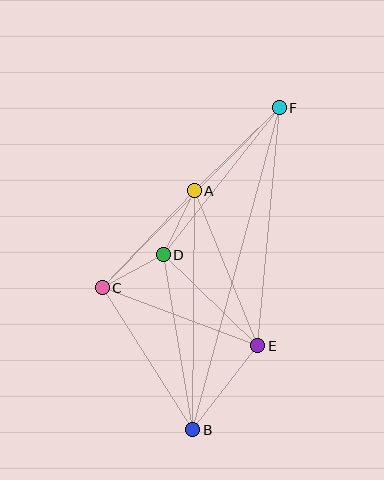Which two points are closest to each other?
Points C and D are closest to each other.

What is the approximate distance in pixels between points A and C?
The distance between A and C is approximately 134 pixels.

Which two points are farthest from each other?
Points B and F are farthest from each other.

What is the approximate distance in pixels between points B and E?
The distance between B and E is approximately 106 pixels.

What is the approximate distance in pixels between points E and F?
The distance between E and F is approximately 239 pixels.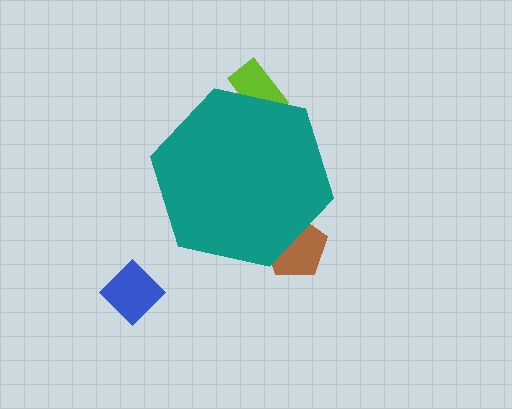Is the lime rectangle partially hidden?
Yes, the lime rectangle is partially hidden behind the teal hexagon.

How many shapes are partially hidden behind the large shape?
2 shapes are partially hidden.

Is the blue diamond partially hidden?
No, the blue diamond is fully visible.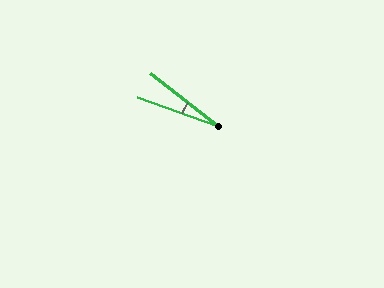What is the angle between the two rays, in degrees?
Approximately 18 degrees.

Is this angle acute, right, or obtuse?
It is acute.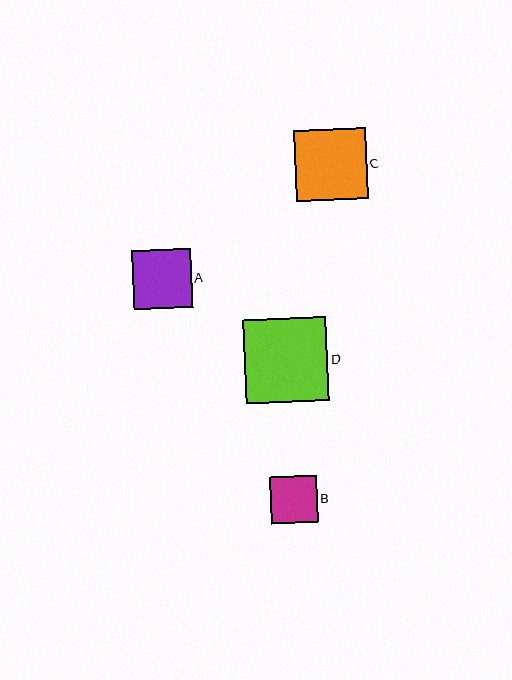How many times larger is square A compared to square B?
Square A is approximately 1.3 times the size of square B.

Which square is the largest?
Square D is the largest with a size of approximately 84 pixels.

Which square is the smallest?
Square B is the smallest with a size of approximately 47 pixels.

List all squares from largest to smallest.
From largest to smallest: D, C, A, B.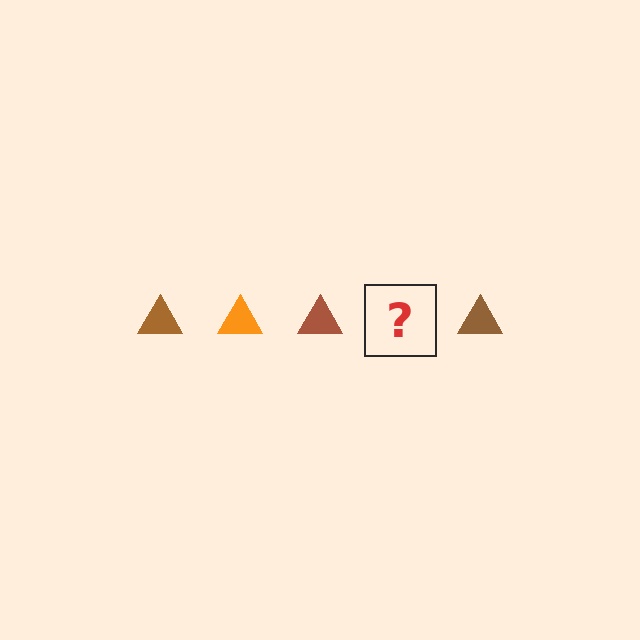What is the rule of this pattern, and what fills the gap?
The rule is that the pattern cycles through brown, orange triangles. The gap should be filled with an orange triangle.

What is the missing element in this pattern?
The missing element is an orange triangle.